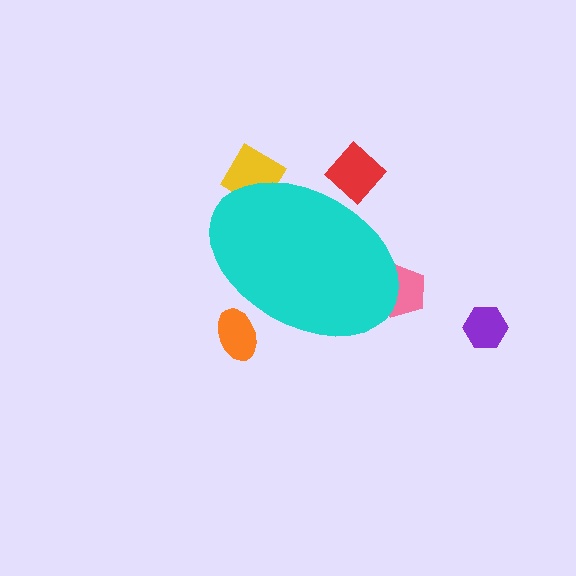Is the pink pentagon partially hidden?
Yes, the pink pentagon is partially hidden behind the cyan ellipse.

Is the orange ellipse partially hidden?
Yes, the orange ellipse is partially hidden behind the cyan ellipse.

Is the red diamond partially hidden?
Yes, the red diamond is partially hidden behind the cyan ellipse.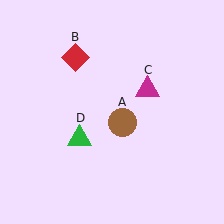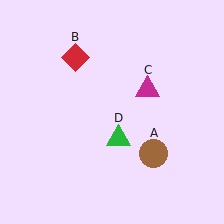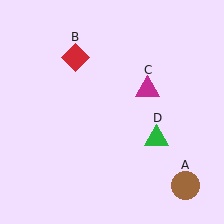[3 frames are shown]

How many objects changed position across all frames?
2 objects changed position: brown circle (object A), green triangle (object D).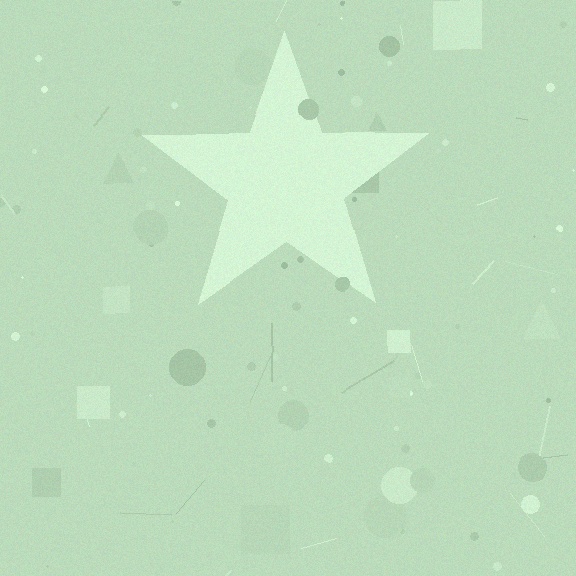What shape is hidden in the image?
A star is hidden in the image.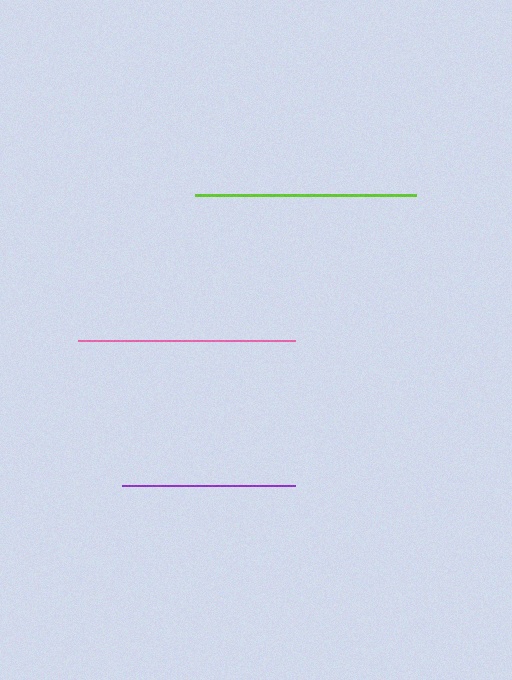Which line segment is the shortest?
The purple line is the shortest at approximately 173 pixels.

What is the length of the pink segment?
The pink segment is approximately 217 pixels long.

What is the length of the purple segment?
The purple segment is approximately 173 pixels long.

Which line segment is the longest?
The lime line is the longest at approximately 220 pixels.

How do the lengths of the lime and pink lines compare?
The lime and pink lines are approximately the same length.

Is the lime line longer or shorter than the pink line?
The lime line is longer than the pink line.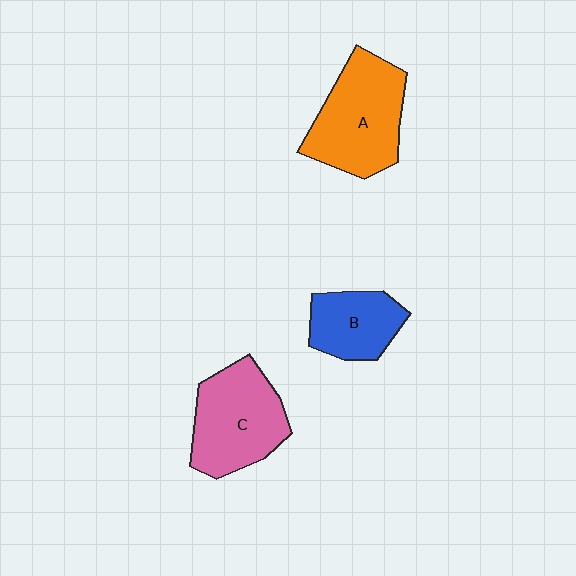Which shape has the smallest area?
Shape B (blue).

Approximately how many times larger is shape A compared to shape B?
Approximately 1.6 times.